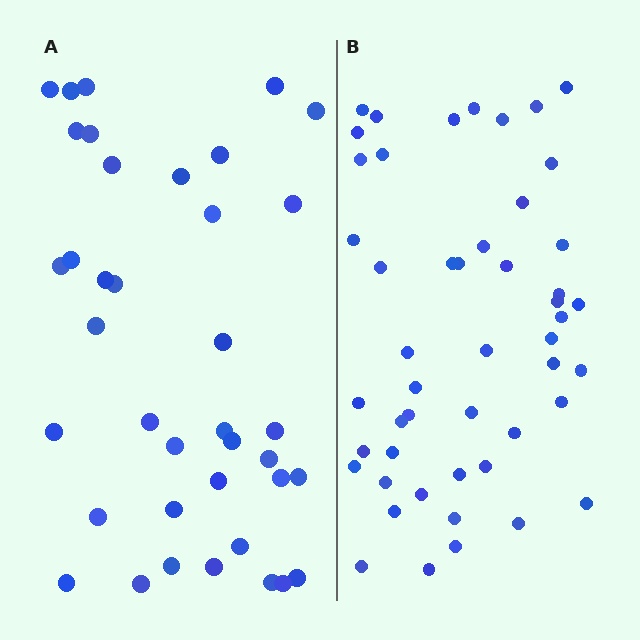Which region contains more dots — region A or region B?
Region B (the right region) has more dots.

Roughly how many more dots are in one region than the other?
Region B has roughly 12 or so more dots than region A.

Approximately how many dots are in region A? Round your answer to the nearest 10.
About 40 dots. (The exact count is 38, which rounds to 40.)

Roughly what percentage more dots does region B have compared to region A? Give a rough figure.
About 30% more.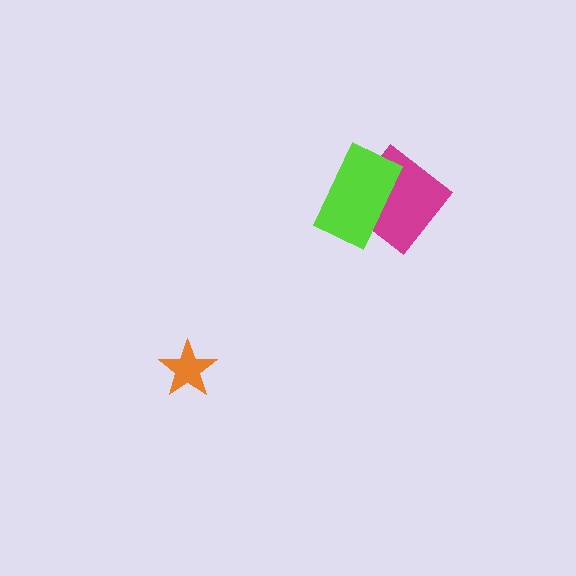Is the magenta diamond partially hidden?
Yes, it is partially covered by another shape.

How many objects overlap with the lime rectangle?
1 object overlaps with the lime rectangle.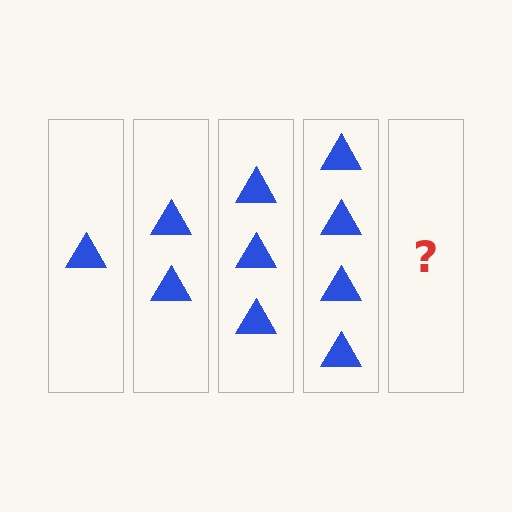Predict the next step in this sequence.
The next step is 5 triangles.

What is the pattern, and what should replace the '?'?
The pattern is that each step adds one more triangle. The '?' should be 5 triangles.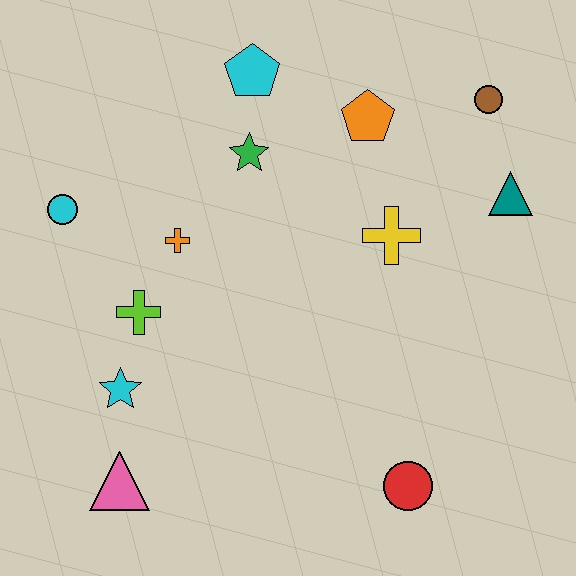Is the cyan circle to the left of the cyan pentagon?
Yes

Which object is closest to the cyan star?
The lime cross is closest to the cyan star.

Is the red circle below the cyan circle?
Yes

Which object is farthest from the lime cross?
The brown circle is farthest from the lime cross.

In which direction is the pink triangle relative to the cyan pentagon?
The pink triangle is below the cyan pentagon.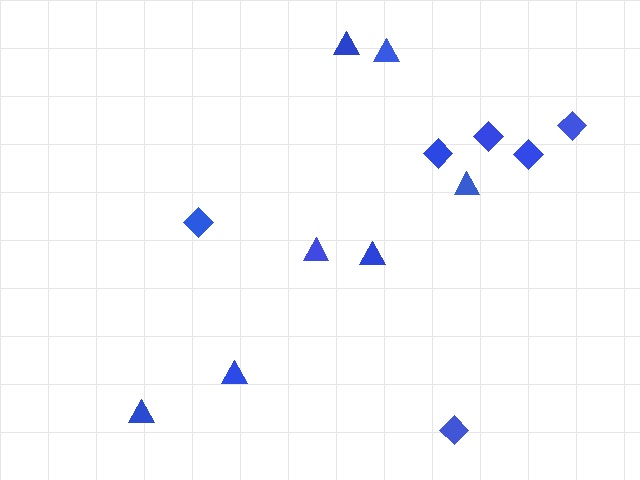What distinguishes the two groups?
There are 2 groups: one group of triangles (7) and one group of diamonds (6).